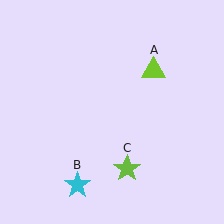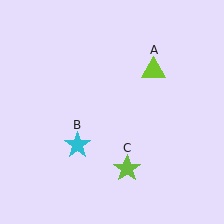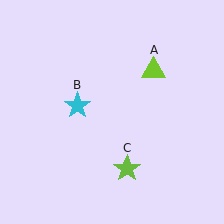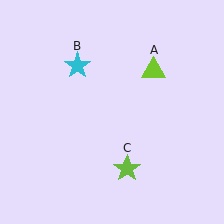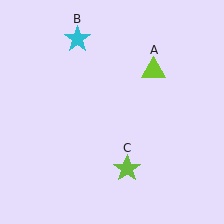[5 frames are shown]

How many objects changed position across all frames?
1 object changed position: cyan star (object B).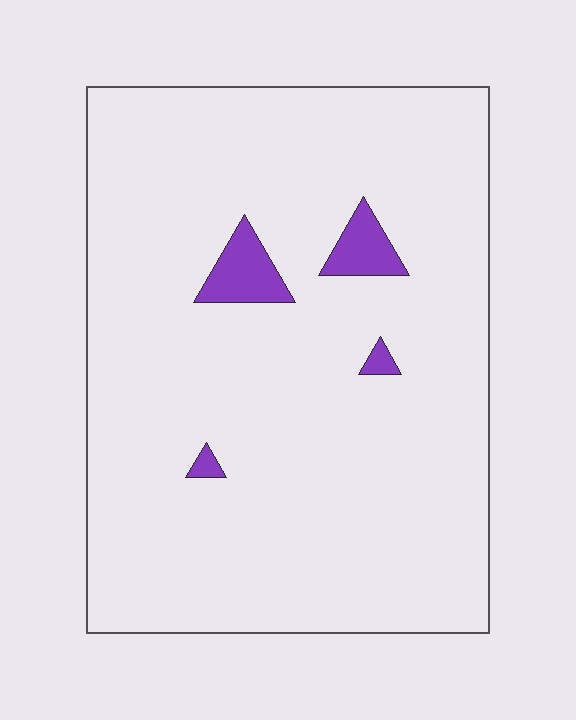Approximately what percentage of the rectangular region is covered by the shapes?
Approximately 5%.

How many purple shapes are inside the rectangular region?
4.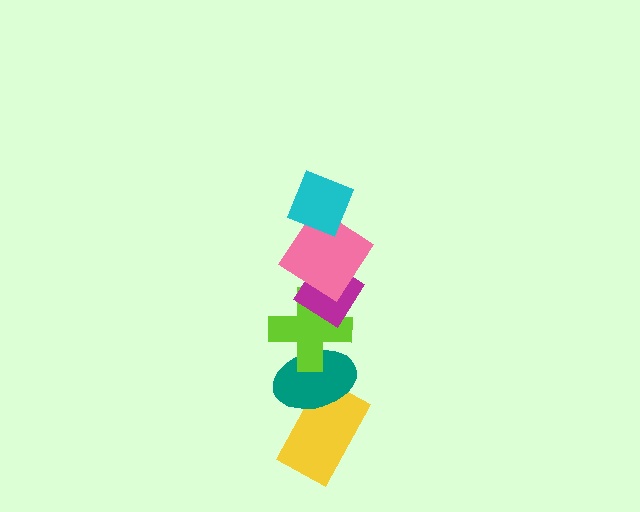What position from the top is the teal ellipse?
The teal ellipse is 5th from the top.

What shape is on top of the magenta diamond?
The pink diamond is on top of the magenta diamond.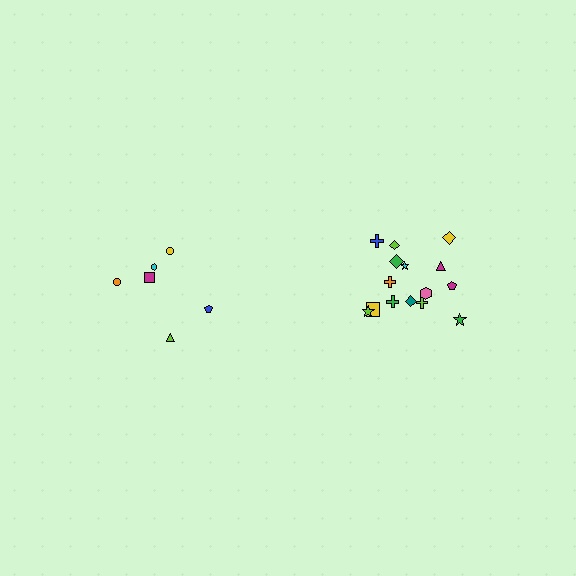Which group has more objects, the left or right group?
The right group.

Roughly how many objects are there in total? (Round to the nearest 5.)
Roughly 20 objects in total.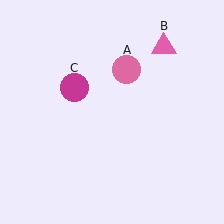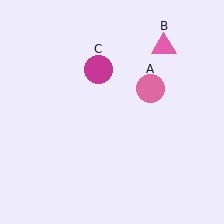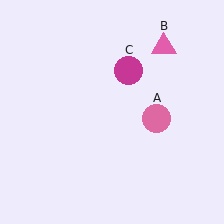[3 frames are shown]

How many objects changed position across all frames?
2 objects changed position: pink circle (object A), magenta circle (object C).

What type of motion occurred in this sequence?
The pink circle (object A), magenta circle (object C) rotated clockwise around the center of the scene.